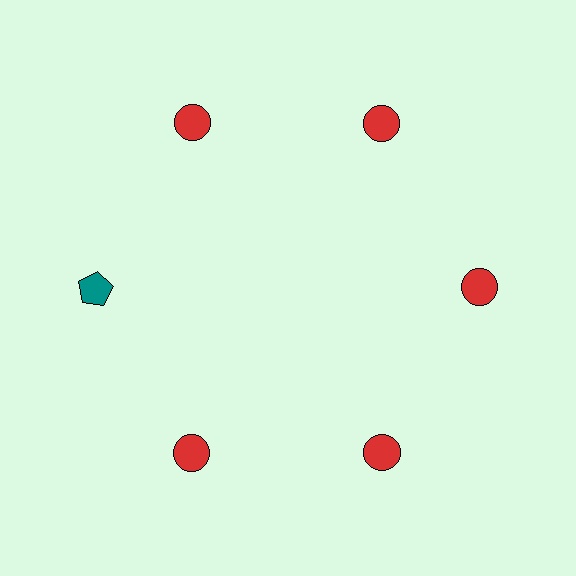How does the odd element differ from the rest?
It differs in both color (teal instead of red) and shape (pentagon instead of circle).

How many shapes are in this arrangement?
There are 6 shapes arranged in a ring pattern.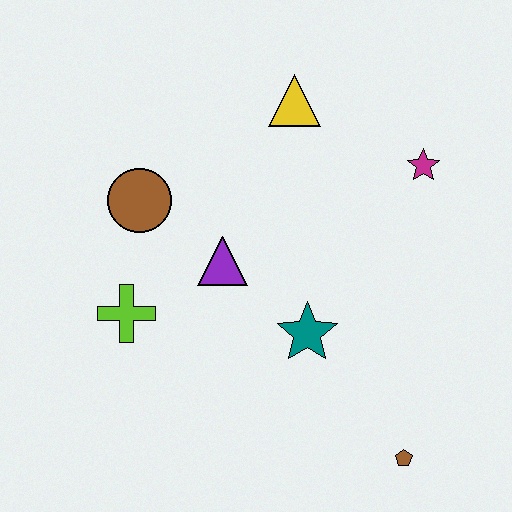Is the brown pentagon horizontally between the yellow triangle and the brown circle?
No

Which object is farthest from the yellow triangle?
The brown pentagon is farthest from the yellow triangle.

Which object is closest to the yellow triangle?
The magenta star is closest to the yellow triangle.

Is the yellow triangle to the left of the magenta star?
Yes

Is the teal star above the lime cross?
No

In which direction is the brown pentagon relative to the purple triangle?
The brown pentagon is below the purple triangle.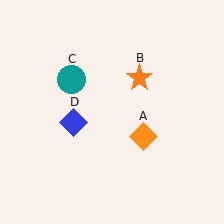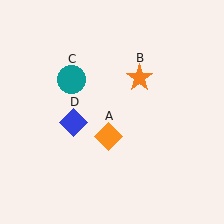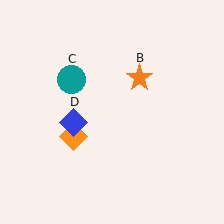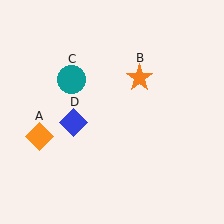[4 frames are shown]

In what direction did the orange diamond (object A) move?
The orange diamond (object A) moved left.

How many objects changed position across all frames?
1 object changed position: orange diamond (object A).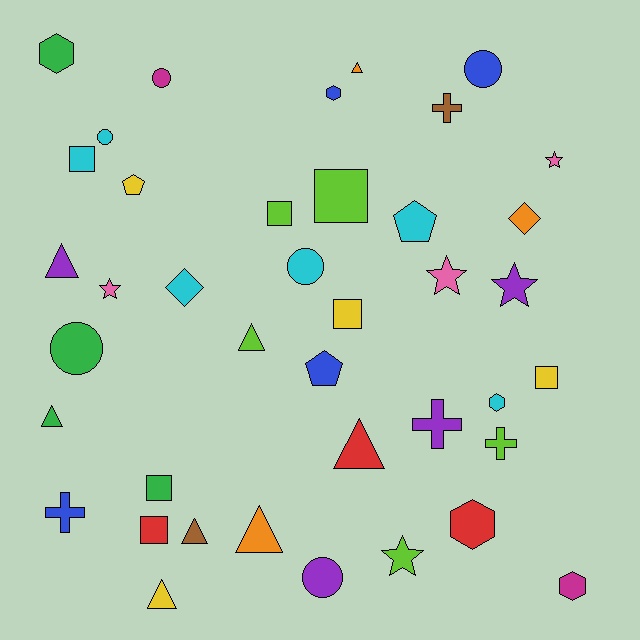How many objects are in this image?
There are 40 objects.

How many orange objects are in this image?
There are 3 orange objects.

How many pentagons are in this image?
There are 3 pentagons.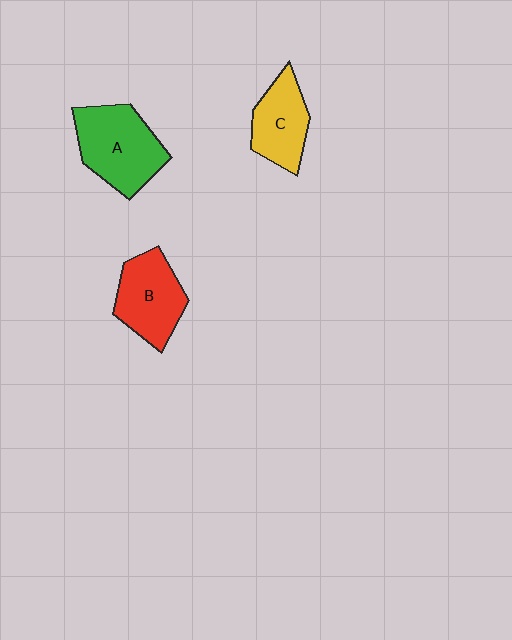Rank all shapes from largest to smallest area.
From largest to smallest: A (green), B (red), C (yellow).